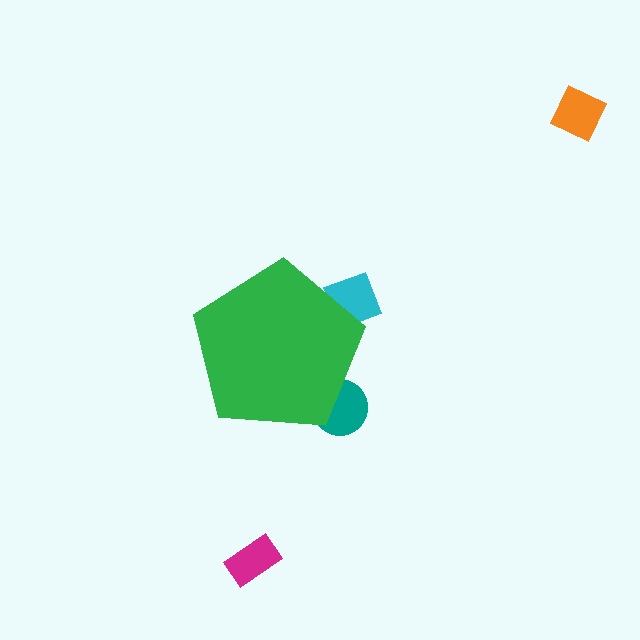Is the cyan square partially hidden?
Yes, the cyan square is partially hidden behind the green pentagon.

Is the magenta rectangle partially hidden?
No, the magenta rectangle is fully visible.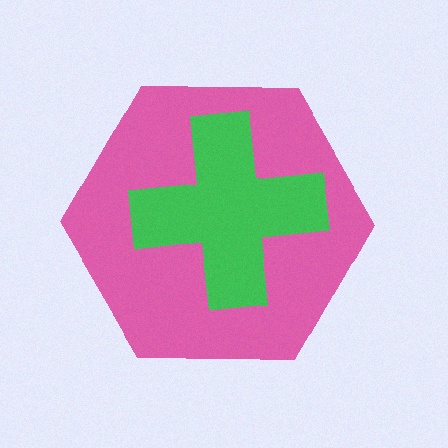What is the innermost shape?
The green cross.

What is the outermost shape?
The pink hexagon.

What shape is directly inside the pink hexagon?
The green cross.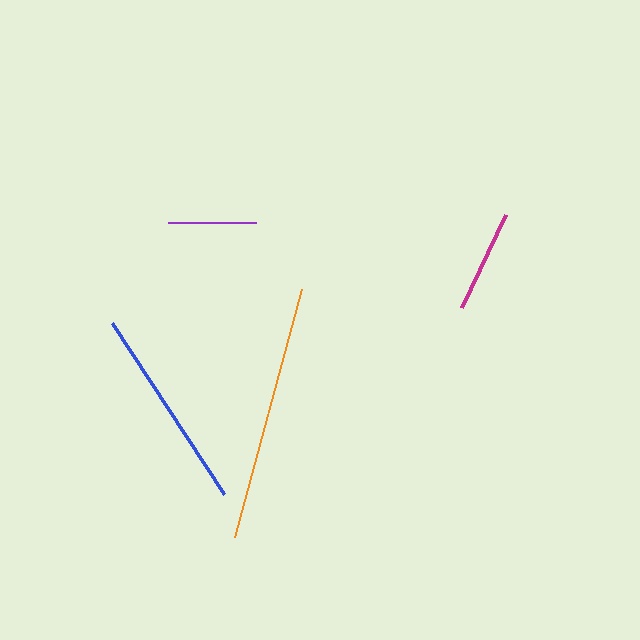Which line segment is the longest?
The orange line is the longest at approximately 257 pixels.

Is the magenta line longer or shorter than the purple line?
The magenta line is longer than the purple line.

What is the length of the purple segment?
The purple segment is approximately 88 pixels long.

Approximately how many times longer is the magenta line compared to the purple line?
The magenta line is approximately 1.2 times the length of the purple line.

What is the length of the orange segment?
The orange segment is approximately 257 pixels long.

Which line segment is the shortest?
The purple line is the shortest at approximately 88 pixels.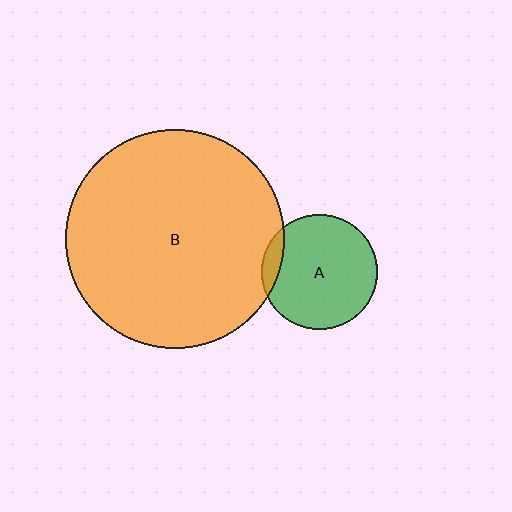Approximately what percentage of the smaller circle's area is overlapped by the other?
Approximately 10%.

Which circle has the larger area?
Circle B (orange).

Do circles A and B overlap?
Yes.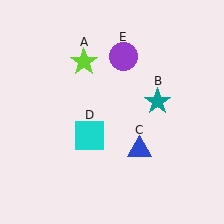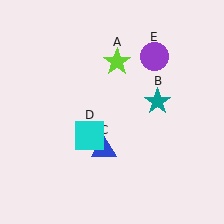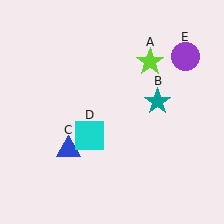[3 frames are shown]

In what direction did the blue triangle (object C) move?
The blue triangle (object C) moved left.